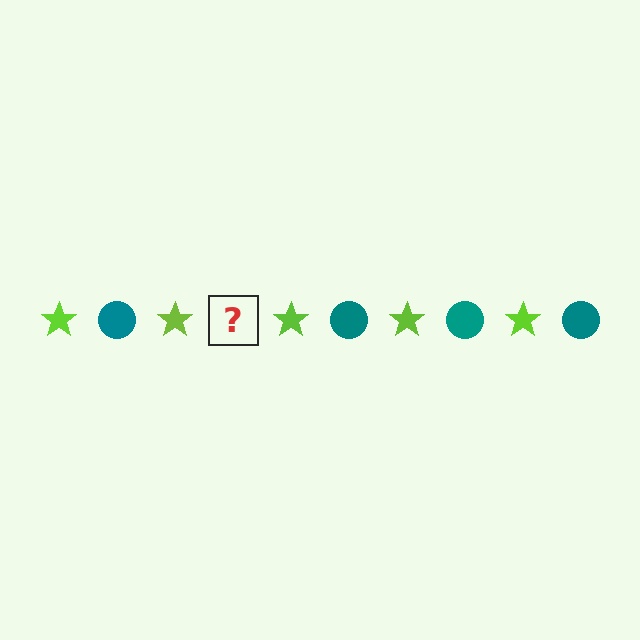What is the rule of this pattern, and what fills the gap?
The rule is that the pattern alternates between lime star and teal circle. The gap should be filled with a teal circle.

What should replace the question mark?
The question mark should be replaced with a teal circle.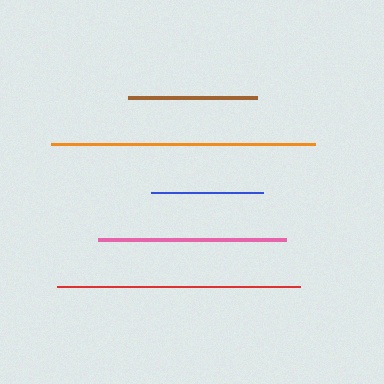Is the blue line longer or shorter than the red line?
The red line is longer than the blue line.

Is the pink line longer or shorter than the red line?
The red line is longer than the pink line.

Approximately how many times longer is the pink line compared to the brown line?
The pink line is approximately 1.5 times the length of the brown line.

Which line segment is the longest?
The orange line is the longest at approximately 264 pixels.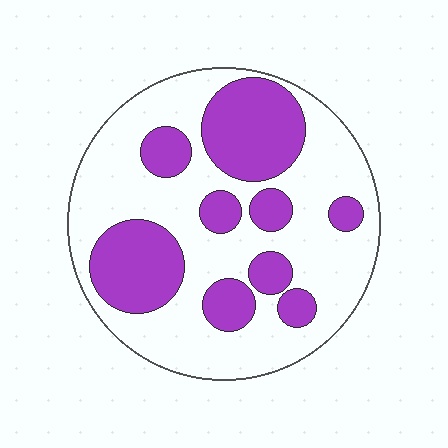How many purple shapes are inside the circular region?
9.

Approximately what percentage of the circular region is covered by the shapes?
Approximately 35%.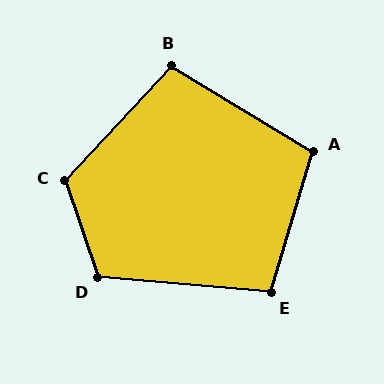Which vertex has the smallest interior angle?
B, at approximately 102 degrees.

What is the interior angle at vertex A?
Approximately 105 degrees (obtuse).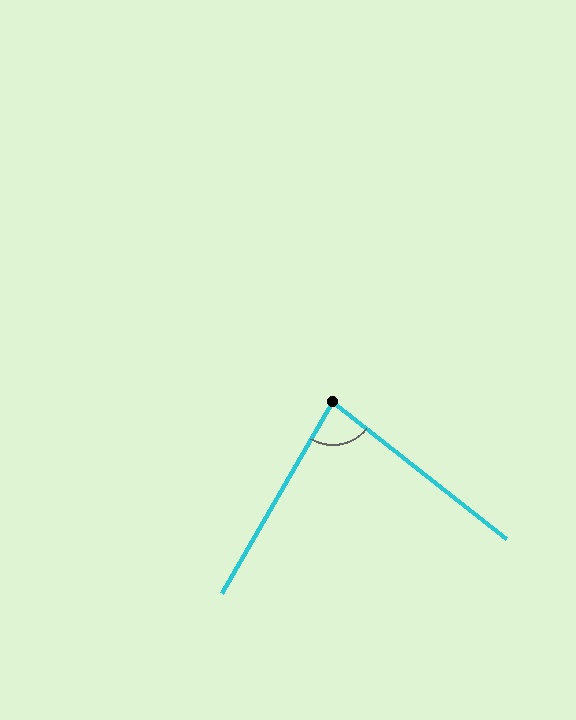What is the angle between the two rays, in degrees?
Approximately 82 degrees.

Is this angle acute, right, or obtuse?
It is acute.